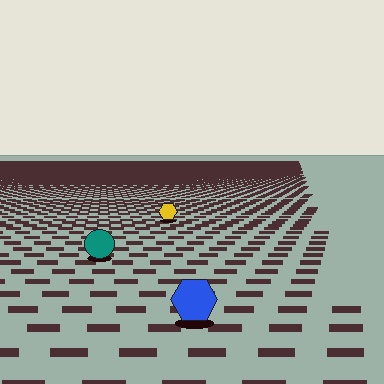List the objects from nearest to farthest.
From nearest to farthest: the blue hexagon, the teal circle, the yellow hexagon.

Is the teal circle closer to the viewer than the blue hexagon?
No. The blue hexagon is closer — you can tell from the texture gradient: the ground texture is coarser near it.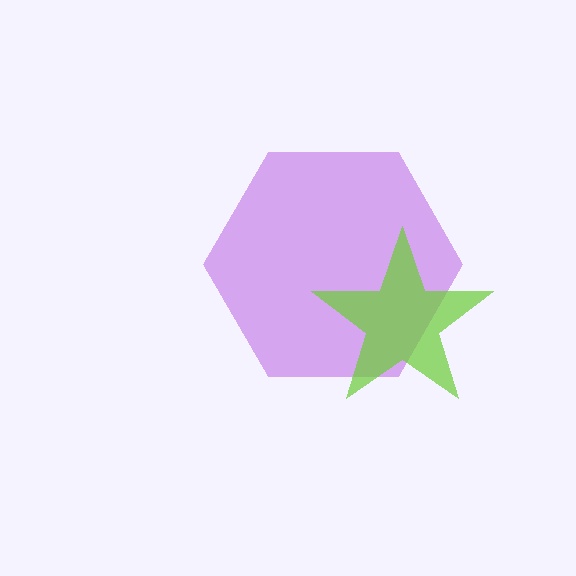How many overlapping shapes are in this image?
There are 2 overlapping shapes in the image.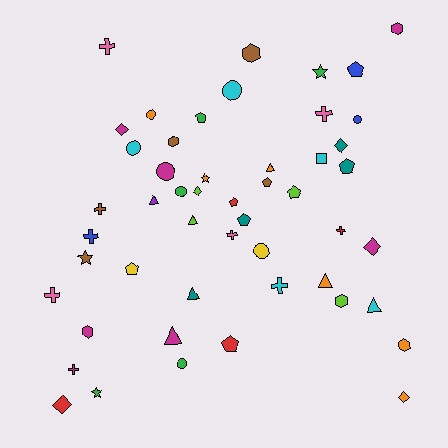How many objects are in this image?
There are 50 objects.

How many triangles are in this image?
There are 7 triangles.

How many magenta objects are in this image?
There are 7 magenta objects.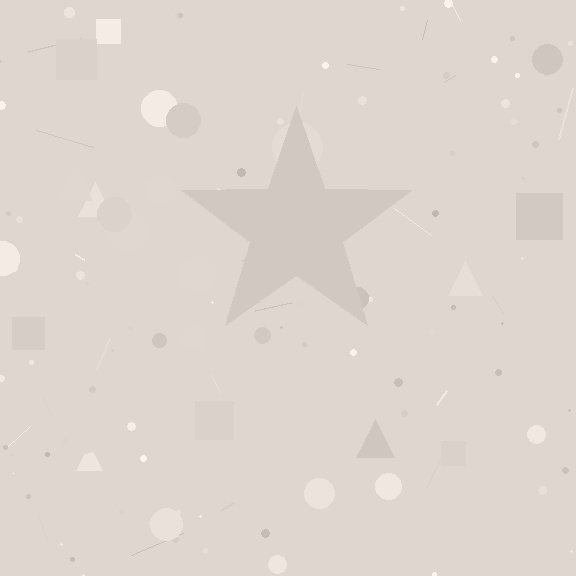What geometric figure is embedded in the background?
A star is embedded in the background.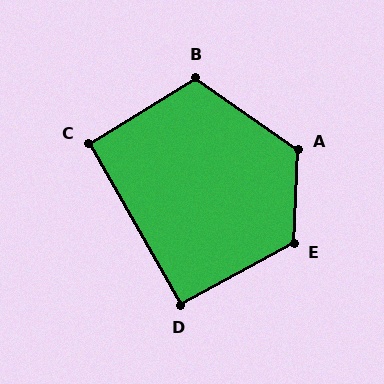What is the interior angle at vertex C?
Approximately 92 degrees (approximately right).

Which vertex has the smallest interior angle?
D, at approximately 91 degrees.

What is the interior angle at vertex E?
Approximately 121 degrees (obtuse).